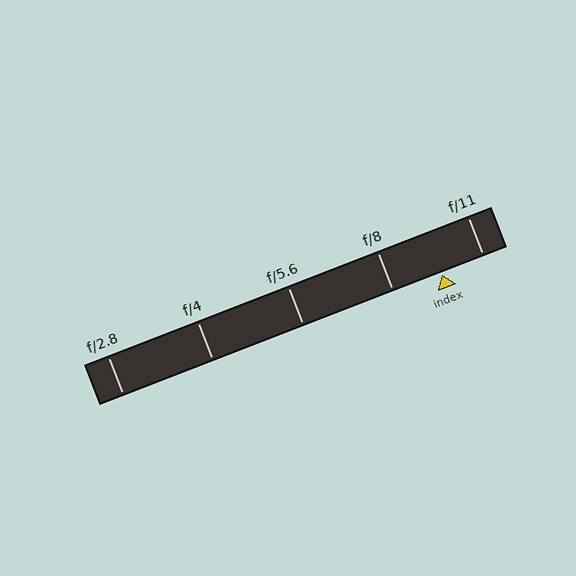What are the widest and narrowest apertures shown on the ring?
The widest aperture shown is f/2.8 and the narrowest is f/11.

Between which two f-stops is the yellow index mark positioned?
The index mark is between f/8 and f/11.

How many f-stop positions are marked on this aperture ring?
There are 5 f-stop positions marked.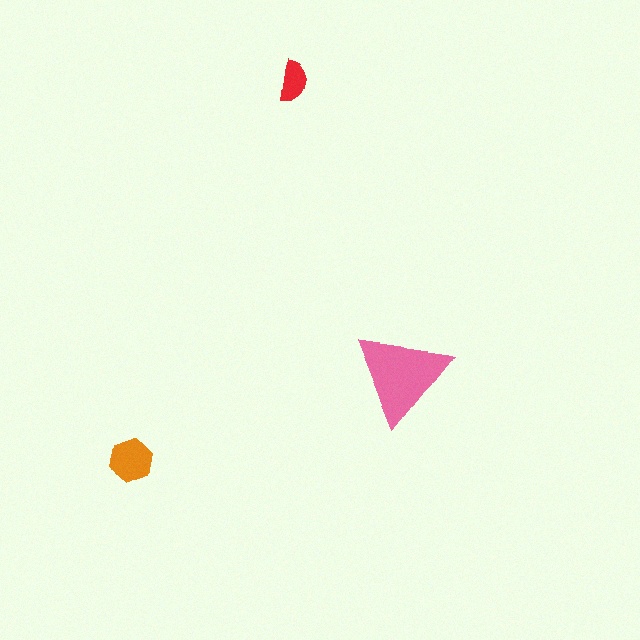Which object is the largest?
The pink triangle.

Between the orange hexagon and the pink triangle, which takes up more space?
The pink triangle.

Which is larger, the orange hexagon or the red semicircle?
The orange hexagon.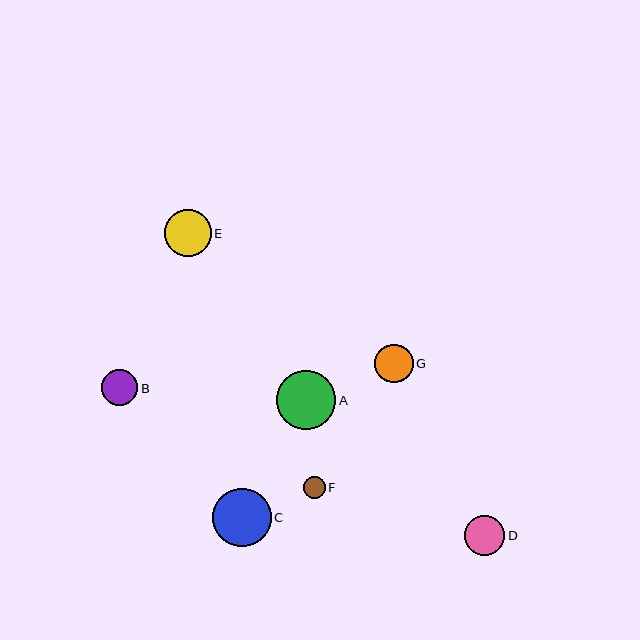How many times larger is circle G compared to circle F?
Circle G is approximately 1.7 times the size of circle F.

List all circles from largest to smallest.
From largest to smallest: A, C, E, D, G, B, F.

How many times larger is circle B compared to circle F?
Circle B is approximately 1.6 times the size of circle F.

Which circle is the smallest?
Circle F is the smallest with a size of approximately 22 pixels.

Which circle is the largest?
Circle A is the largest with a size of approximately 59 pixels.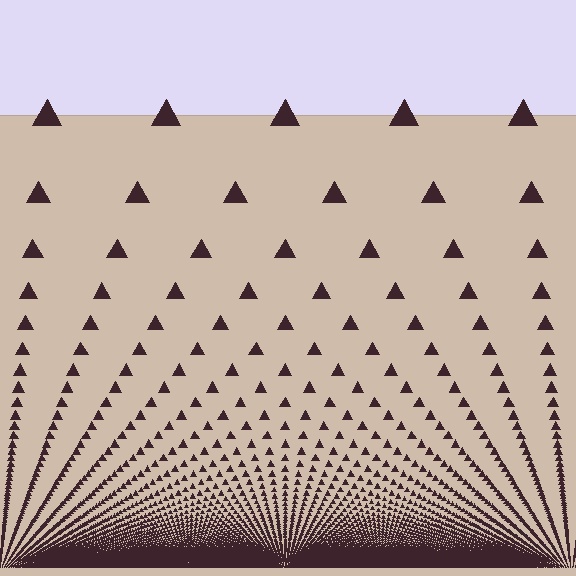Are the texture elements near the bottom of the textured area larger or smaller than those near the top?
Smaller. The gradient is inverted — elements near the bottom are smaller and denser.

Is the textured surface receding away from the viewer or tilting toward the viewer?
The surface appears to tilt toward the viewer. Texture elements get larger and sparser toward the top.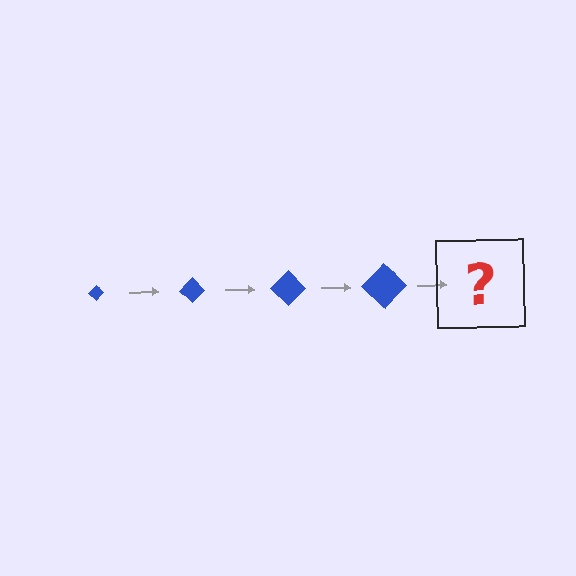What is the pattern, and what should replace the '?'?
The pattern is that the diamond gets progressively larger each step. The '?' should be a blue diamond, larger than the previous one.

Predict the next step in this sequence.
The next step is a blue diamond, larger than the previous one.